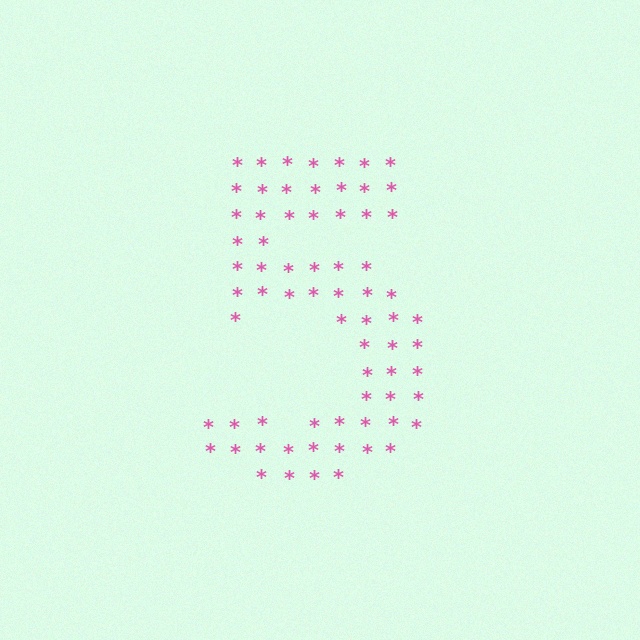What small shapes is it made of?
It is made of small asterisks.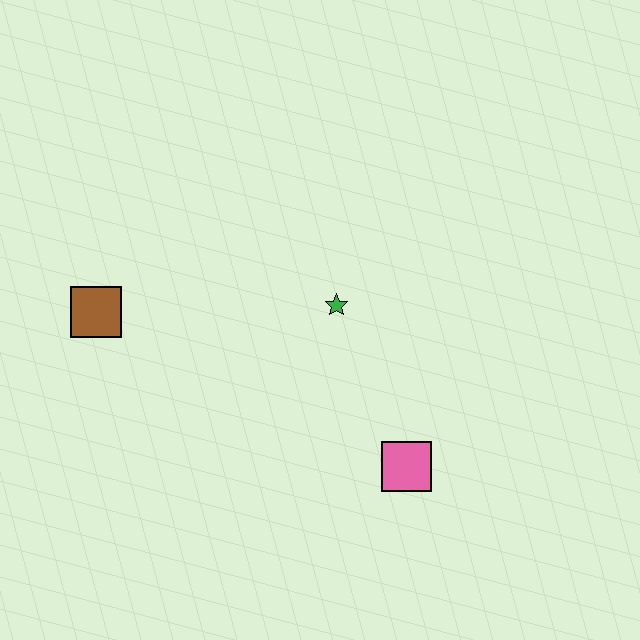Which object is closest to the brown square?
The green star is closest to the brown square.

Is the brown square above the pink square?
Yes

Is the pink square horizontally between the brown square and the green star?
No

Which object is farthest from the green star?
The brown square is farthest from the green star.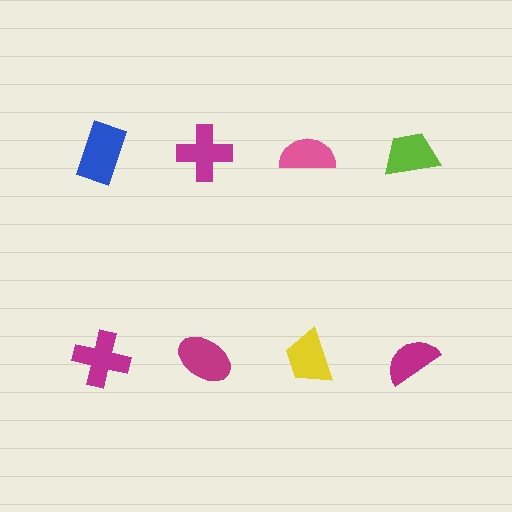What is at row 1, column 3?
A pink semicircle.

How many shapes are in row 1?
4 shapes.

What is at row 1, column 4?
A lime trapezoid.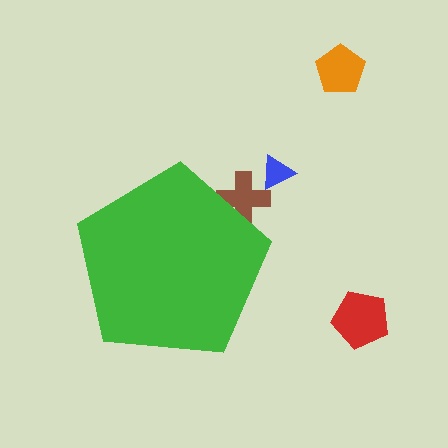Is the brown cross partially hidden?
Yes, the brown cross is partially hidden behind the green pentagon.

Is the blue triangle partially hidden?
No, the blue triangle is fully visible.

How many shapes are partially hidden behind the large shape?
1 shape is partially hidden.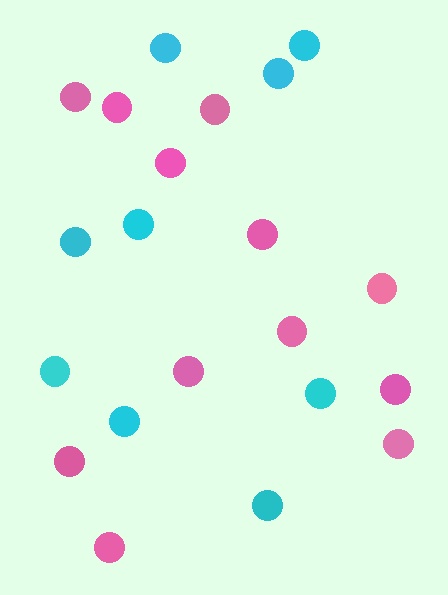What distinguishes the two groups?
There are 2 groups: one group of cyan circles (9) and one group of pink circles (12).